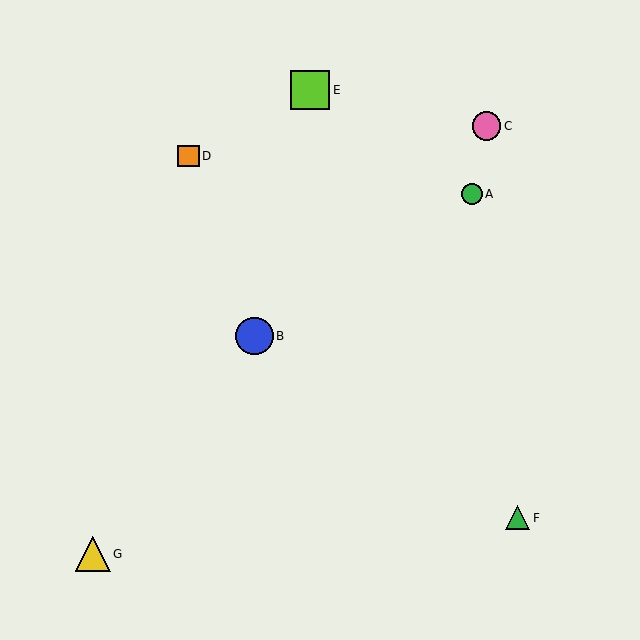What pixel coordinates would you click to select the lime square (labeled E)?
Click at (310, 90) to select the lime square E.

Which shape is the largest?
The lime square (labeled E) is the largest.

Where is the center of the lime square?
The center of the lime square is at (310, 90).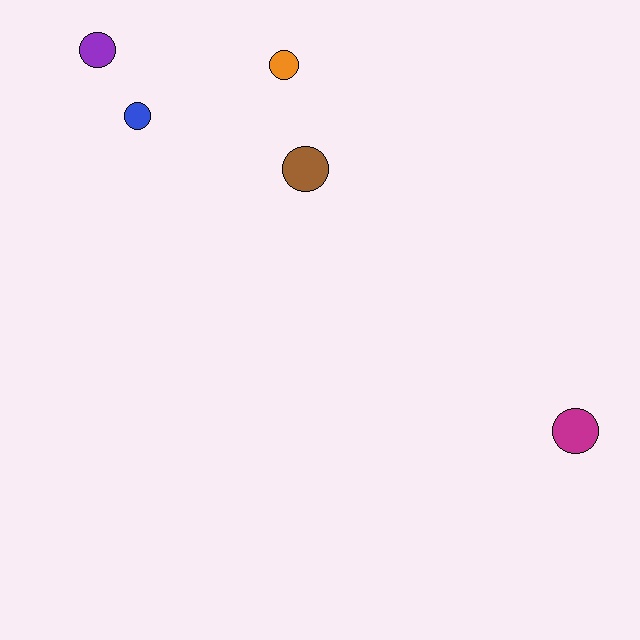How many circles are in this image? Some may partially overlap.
There are 5 circles.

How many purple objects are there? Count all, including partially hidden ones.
There is 1 purple object.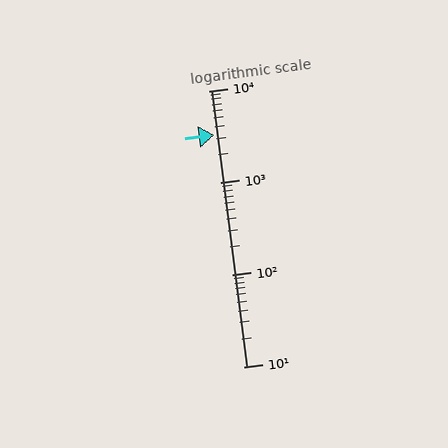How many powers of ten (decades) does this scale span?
The scale spans 3 decades, from 10 to 10000.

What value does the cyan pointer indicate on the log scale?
The pointer indicates approximately 3300.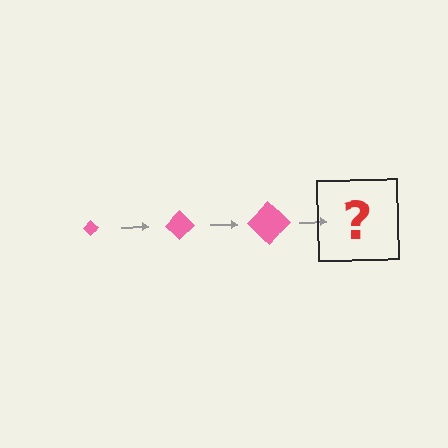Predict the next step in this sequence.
The next step is a pink diamond, larger than the previous one.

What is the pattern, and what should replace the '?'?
The pattern is that the diamond gets progressively larger each step. The '?' should be a pink diamond, larger than the previous one.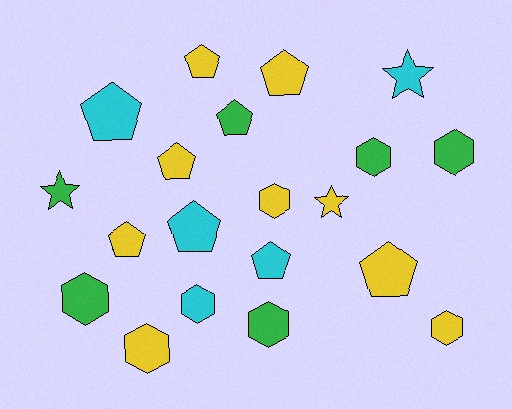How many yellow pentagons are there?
There are 5 yellow pentagons.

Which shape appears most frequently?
Pentagon, with 9 objects.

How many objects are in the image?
There are 20 objects.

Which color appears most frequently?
Yellow, with 9 objects.